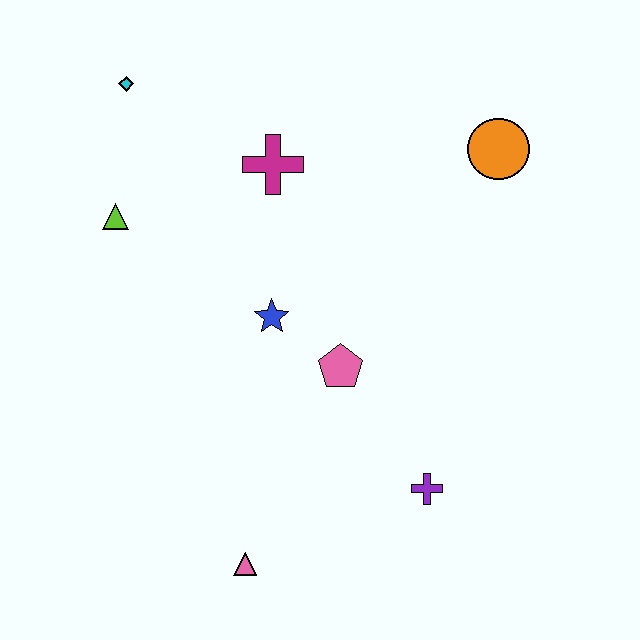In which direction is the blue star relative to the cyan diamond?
The blue star is below the cyan diamond.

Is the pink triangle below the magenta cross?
Yes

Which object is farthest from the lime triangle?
The purple cross is farthest from the lime triangle.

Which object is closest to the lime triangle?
The cyan diamond is closest to the lime triangle.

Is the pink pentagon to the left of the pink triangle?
No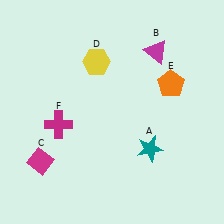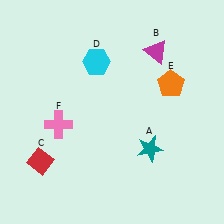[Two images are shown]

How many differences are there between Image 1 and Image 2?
There are 3 differences between the two images.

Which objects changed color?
C changed from magenta to red. D changed from yellow to cyan. F changed from magenta to pink.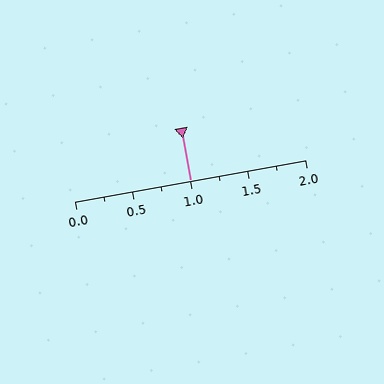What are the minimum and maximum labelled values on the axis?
The axis runs from 0.0 to 2.0.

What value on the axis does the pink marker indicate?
The marker indicates approximately 1.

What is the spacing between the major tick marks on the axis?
The major ticks are spaced 0.5 apart.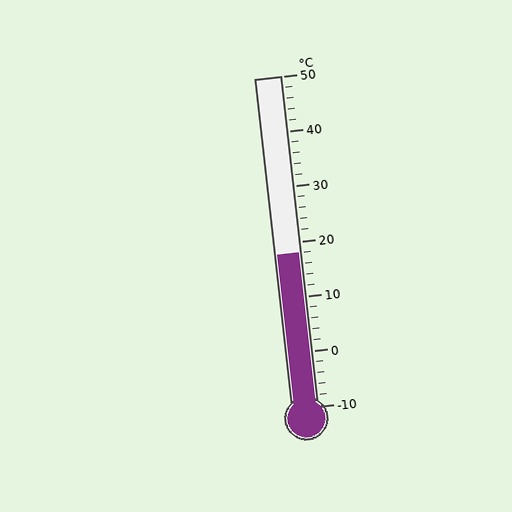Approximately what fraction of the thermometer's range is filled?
The thermometer is filled to approximately 45% of its range.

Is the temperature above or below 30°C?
The temperature is below 30°C.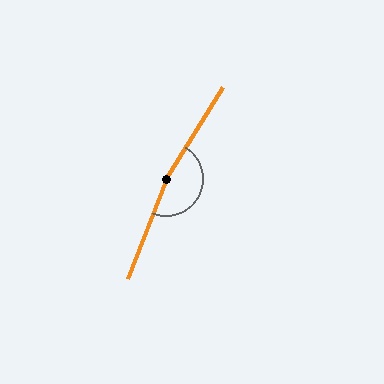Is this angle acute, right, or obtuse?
It is obtuse.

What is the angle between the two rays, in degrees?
Approximately 169 degrees.